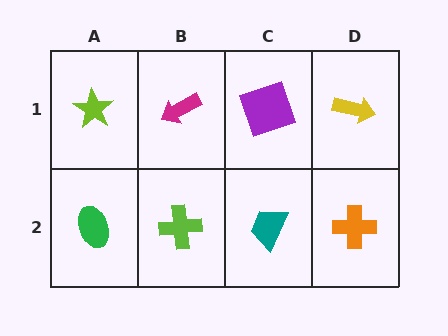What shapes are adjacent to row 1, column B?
A lime cross (row 2, column B), a lime star (row 1, column A), a purple square (row 1, column C).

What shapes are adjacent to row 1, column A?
A green ellipse (row 2, column A), a magenta arrow (row 1, column B).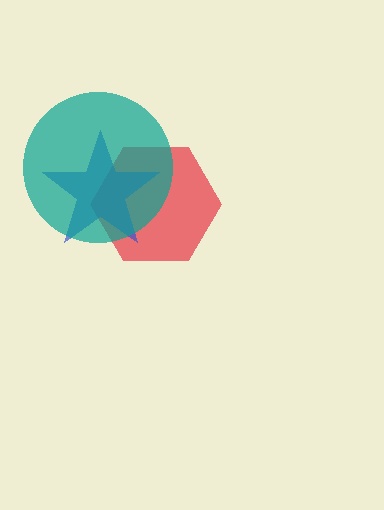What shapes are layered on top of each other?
The layered shapes are: a red hexagon, a blue star, a teal circle.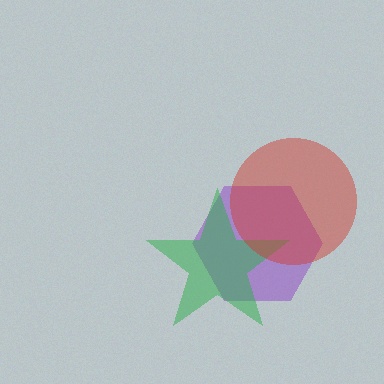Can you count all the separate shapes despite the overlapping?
Yes, there are 3 separate shapes.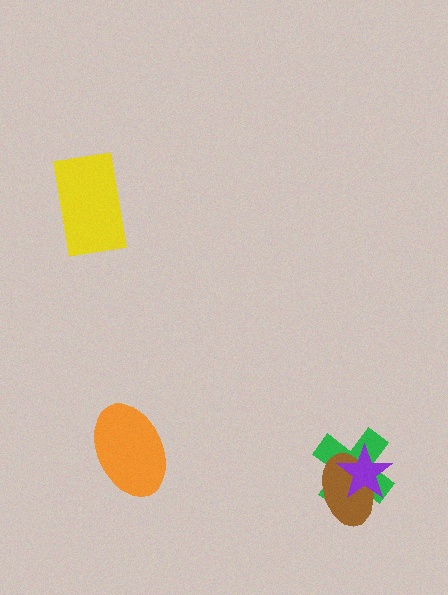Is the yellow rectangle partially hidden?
No, no other shape covers it.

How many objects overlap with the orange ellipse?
0 objects overlap with the orange ellipse.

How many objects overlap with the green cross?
2 objects overlap with the green cross.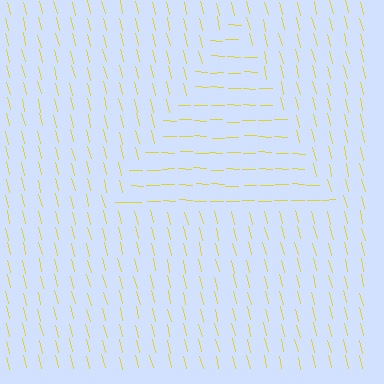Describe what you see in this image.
The image is filled with small yellow line segments. A triangle region in the image has lines oriented differently from the surrounding lines, creating a visible texture boundary.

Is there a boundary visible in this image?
Yes, there is a texture boundary formed by a change in line orientation.